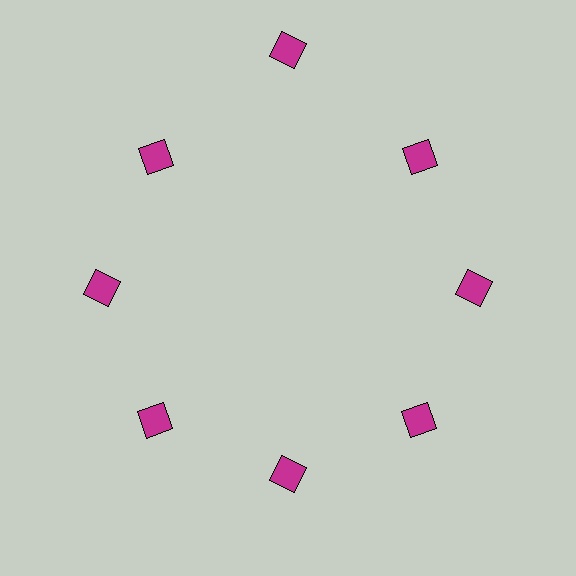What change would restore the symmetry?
The symmetry would be restored by moving it inward, back onto the ring so that all 8 diamonds sit at equal angles and equal distance from the center.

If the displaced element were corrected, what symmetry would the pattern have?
It would have 8-fold rotational symmetry — the pattern would map onto itself every 45 degrees.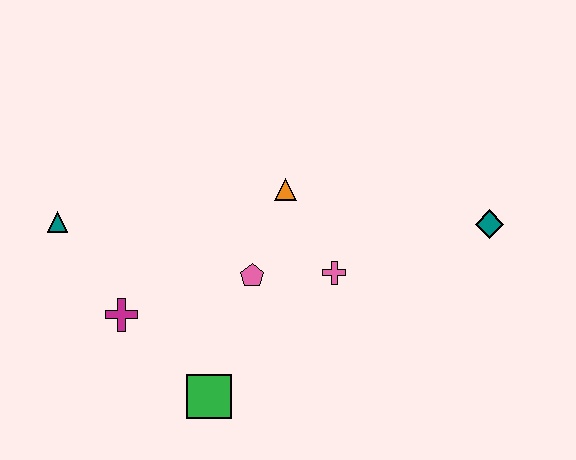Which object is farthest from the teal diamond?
The teal triangle is farthest from the teal diamond.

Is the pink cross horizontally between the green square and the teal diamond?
Yes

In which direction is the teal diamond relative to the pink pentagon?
The teal diamond is to the right of the pink pentagon.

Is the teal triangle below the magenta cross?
No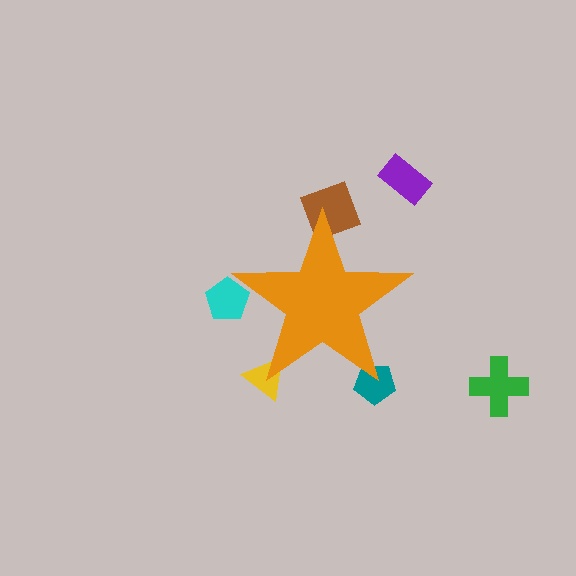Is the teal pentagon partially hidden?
Yes, the teal pentagon is partially hidden behind the orange star.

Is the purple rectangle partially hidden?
No, the purple rectangle is fully visible.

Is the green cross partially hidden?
No, the green cross is fully visible.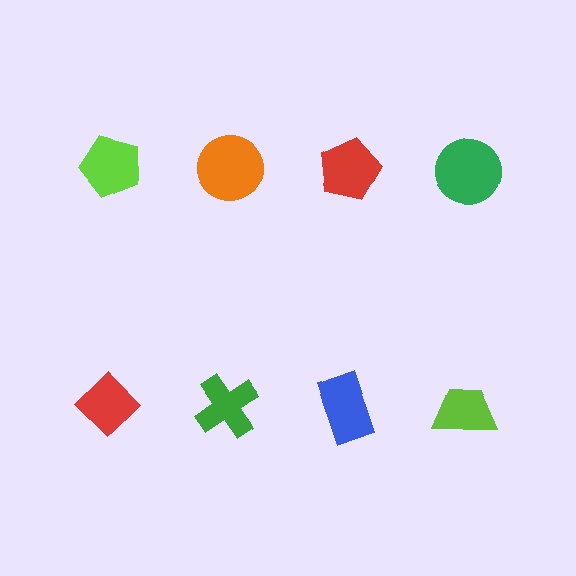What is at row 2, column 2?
A green cross.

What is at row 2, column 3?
A blue rectangle.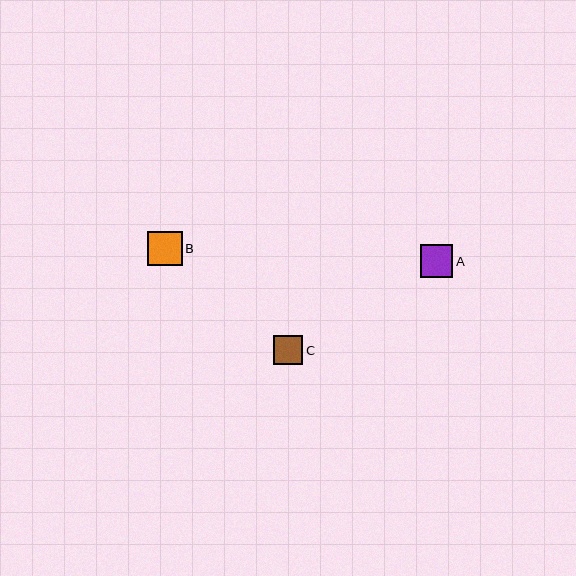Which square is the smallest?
Square C is the smallest with a size of approximately 29 pixels.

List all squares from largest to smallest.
From largest to smallest: B, A, C.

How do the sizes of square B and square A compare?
Square B and square A are approximately the same size.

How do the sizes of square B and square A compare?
Square B and square A are approximately the same size.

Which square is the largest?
Square B is the largest with a size of approximately 35 pixels.